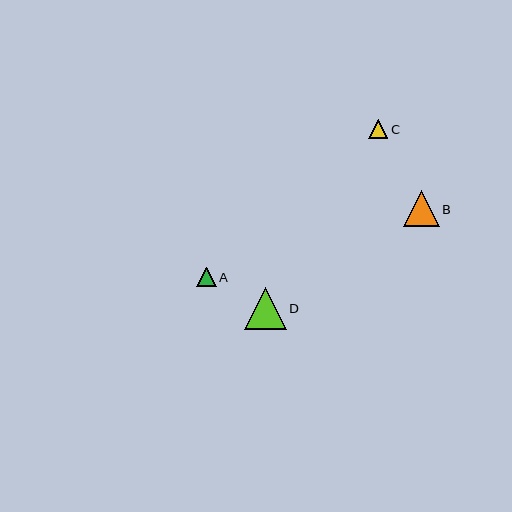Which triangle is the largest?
Triangle D is the largest with a size of approximately 42 pixels.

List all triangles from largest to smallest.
From largest to smallest: D, B, C, A.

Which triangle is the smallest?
Triangle A is the smallest with a size of approximately 19 pixels.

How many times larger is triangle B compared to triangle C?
Triangle B is approximately 1.8 times the size of triangle C.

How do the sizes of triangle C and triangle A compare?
Triangle C and triangle A are approximately the same size.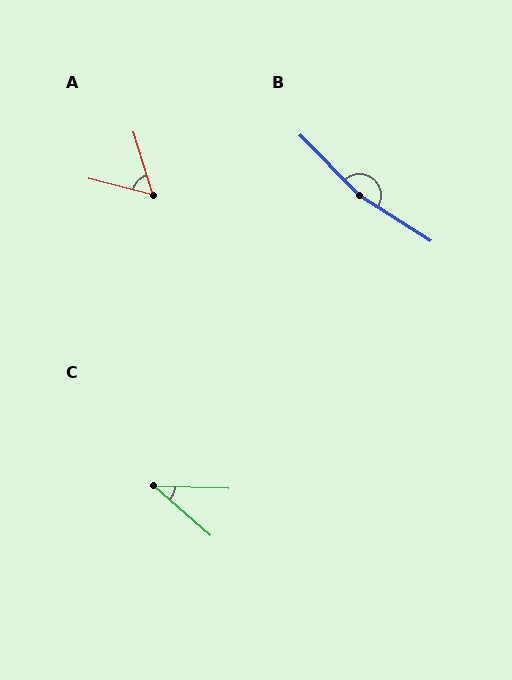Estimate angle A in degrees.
Approximately 58 degrees.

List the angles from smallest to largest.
C (40°), A (58°), B (167°).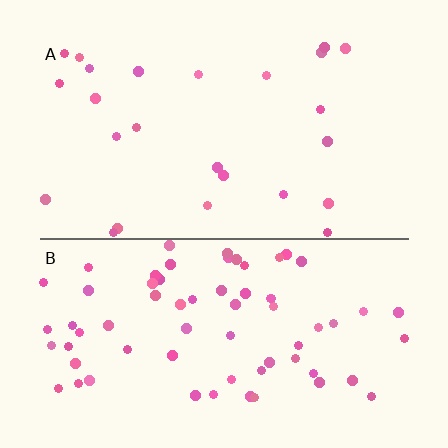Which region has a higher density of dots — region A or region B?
B (the bottom).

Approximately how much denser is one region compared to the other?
Approximately 2.8× — region B over region A.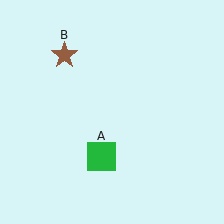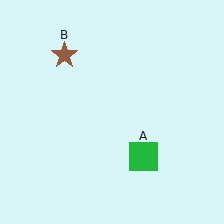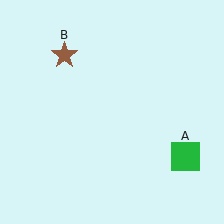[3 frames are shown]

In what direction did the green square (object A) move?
The green square (object A) moved right.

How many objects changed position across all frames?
1 object changed position: green square (object A).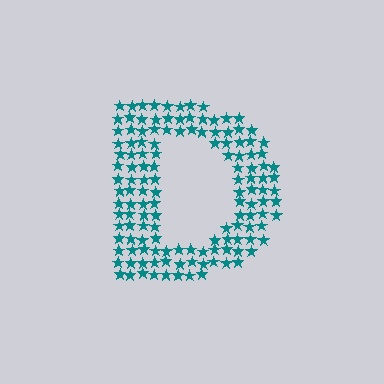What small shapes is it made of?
It is made of small stars.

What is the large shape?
The large shape is the letter D.